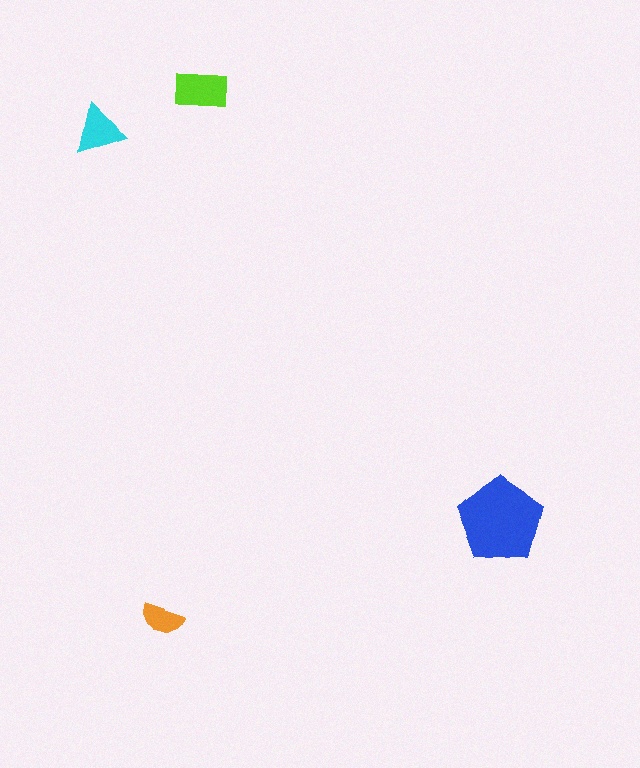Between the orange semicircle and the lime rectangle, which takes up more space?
The lime rectangle.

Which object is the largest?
The blue pentagon.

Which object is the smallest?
The orange semicircle.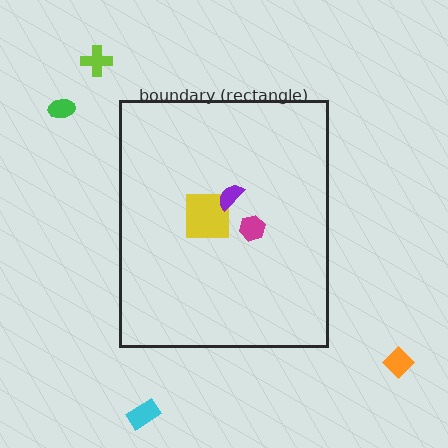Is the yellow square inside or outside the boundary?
Inside.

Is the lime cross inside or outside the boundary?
Outside.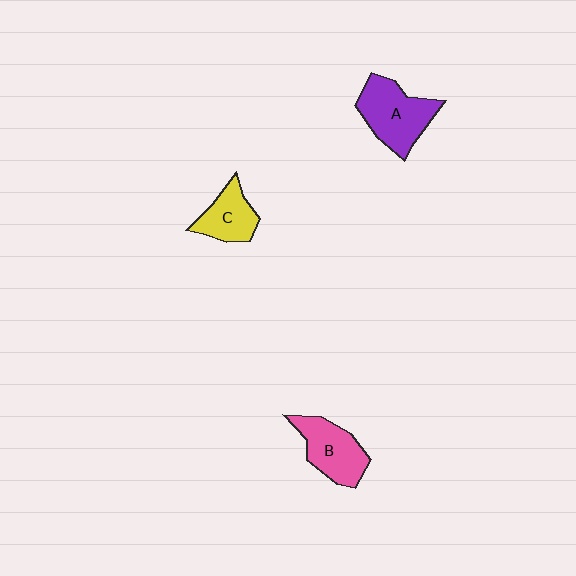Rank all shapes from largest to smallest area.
From largest to smallest: A (purple), B (pink), C (yellow).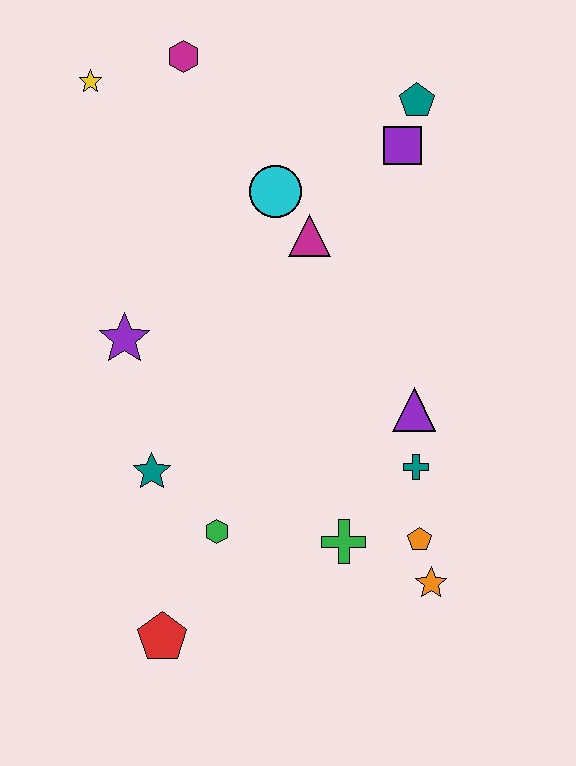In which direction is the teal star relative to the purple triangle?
The teal star is to the left of the purple triangle.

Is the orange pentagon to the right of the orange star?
No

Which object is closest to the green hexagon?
The teal star is closest to the green hexagon.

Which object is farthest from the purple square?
The red pentagon is farthest from the purple square.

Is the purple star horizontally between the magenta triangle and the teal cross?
No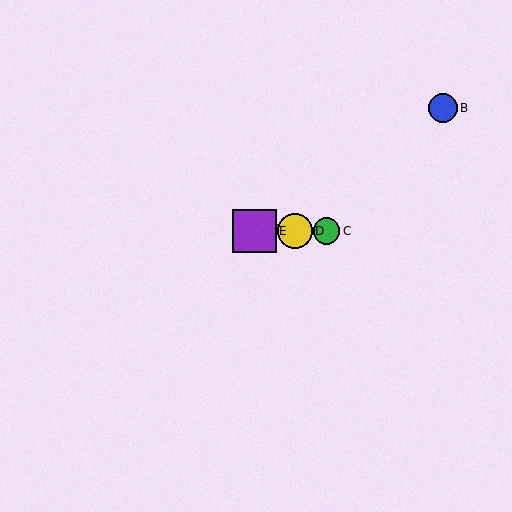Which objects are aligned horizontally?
Objects A, C, D, E are aligned horizontally.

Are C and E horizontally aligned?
Yes, both are at y≈231.